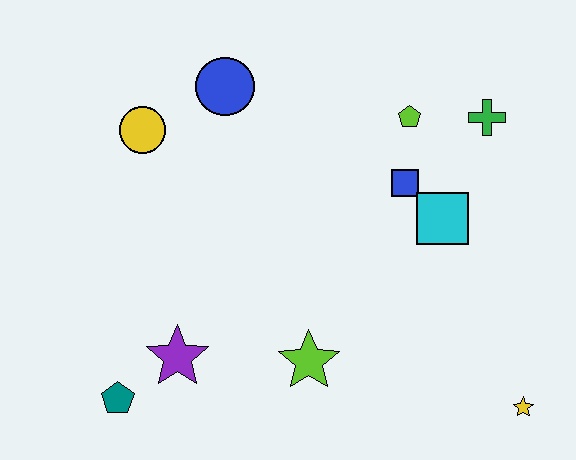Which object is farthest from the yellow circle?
The yellow star is farthest from the yellow circle.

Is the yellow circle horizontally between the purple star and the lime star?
No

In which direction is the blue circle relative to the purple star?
The blue circle is above the purple star.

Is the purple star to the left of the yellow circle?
No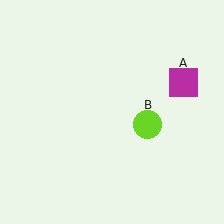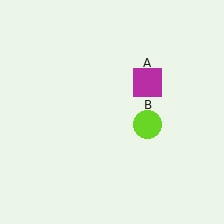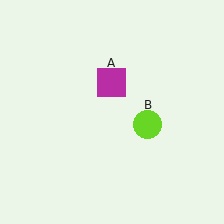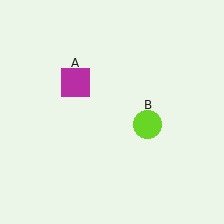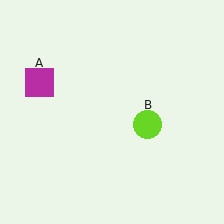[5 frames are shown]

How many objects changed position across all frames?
1 object changed position: magenta square (object A).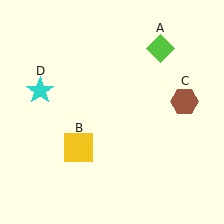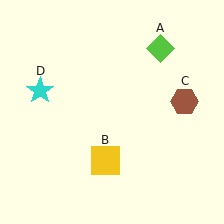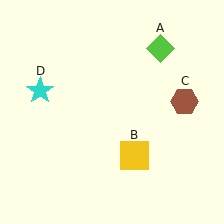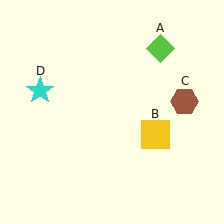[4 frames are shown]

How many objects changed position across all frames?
1 object changed position: yellow square (object B).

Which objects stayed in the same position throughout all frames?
Lime diamond (object A) and brown hexagon (object C) and cyan star (object D) remained stationary.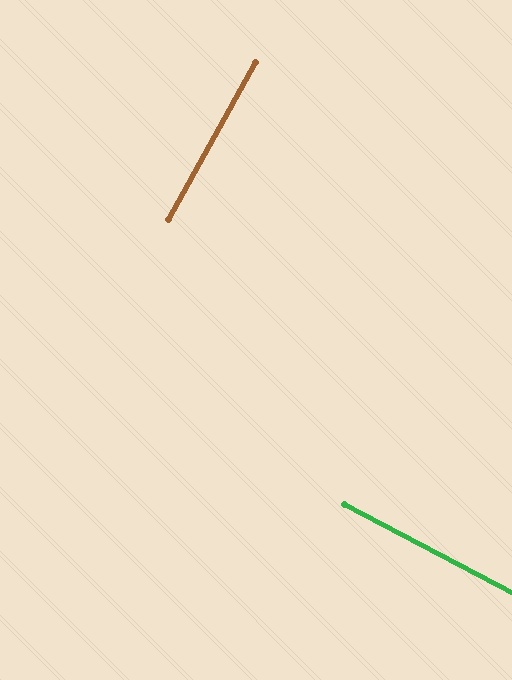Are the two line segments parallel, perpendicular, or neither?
Perpendicular — they meet at approximately 89°.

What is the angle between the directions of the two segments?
Approximately 89 degrees.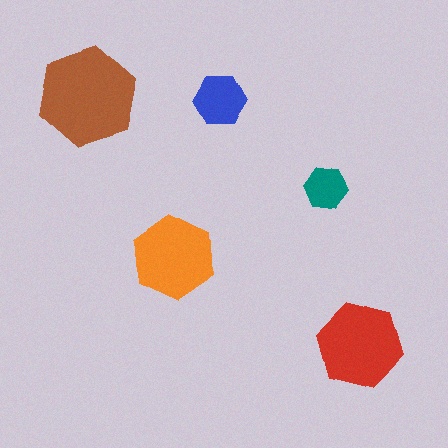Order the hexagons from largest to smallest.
the brown one, the red one, the orange one, the blue one, the teal one.